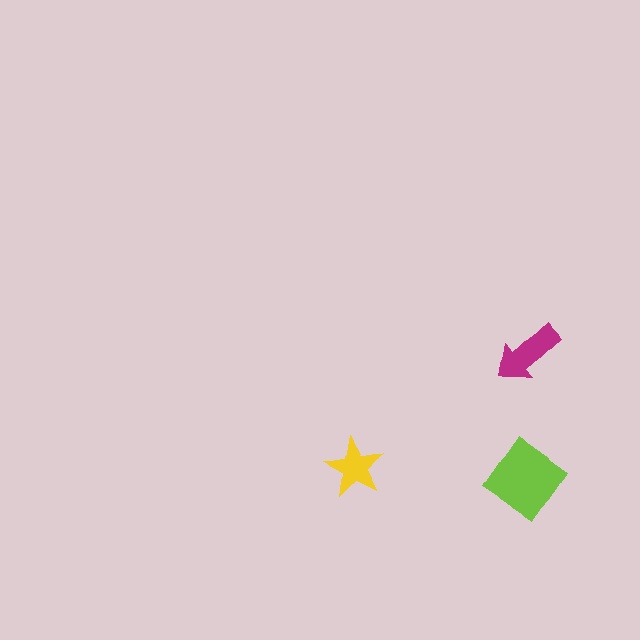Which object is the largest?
The lime diamond.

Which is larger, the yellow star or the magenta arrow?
The magenta arrow.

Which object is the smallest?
The yellow star.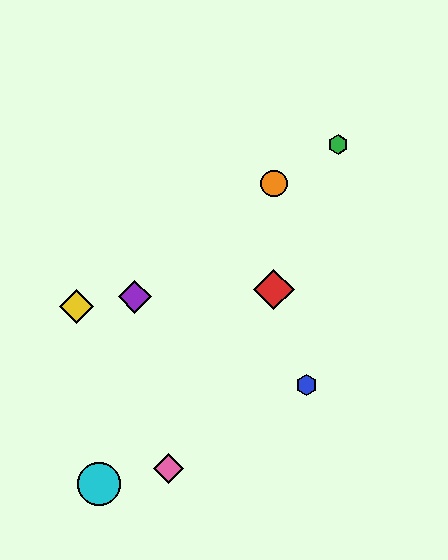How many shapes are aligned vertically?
2 shapes (the red diamond, the orange circle) are aligned vertically.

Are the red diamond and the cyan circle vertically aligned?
No, the red diamond is at x≈274 and the cyan circle is at x≈99.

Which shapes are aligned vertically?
The red diamond, the orange circle are aligned vertically.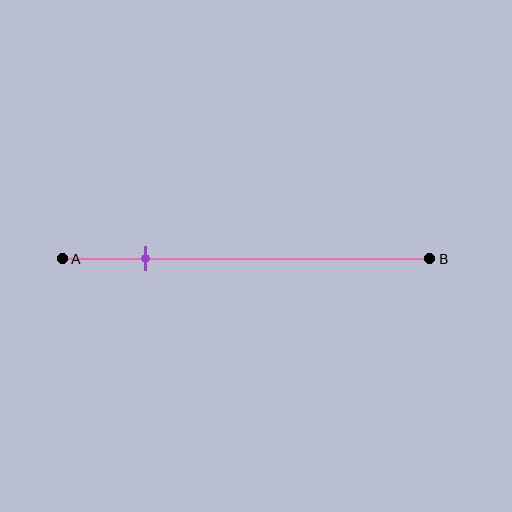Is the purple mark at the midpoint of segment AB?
No, the mark is at about 25% from A, not at the 50% midpoint.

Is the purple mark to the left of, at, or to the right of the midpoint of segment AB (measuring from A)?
The purple mark is to the left of the midpoint of segment AB.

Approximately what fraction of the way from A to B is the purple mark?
The purple mark is approximately 25% of the way from A to B.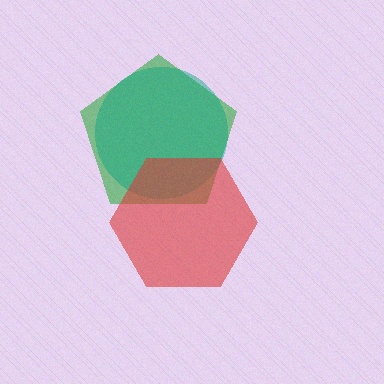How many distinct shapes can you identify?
There are 3 distinct shapes: a green pentagon, a teal circle, a red hexagon.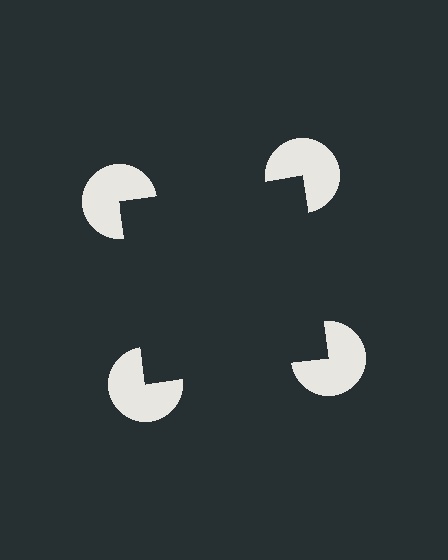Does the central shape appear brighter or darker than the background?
It typically appears slightly darker than the background, even though no actual brightness change is drawn.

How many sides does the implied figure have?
4 sides.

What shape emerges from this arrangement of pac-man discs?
An illusory square — its edges are inferred from the aligned wedge cuts in the pac-man discs, not physically drawn.